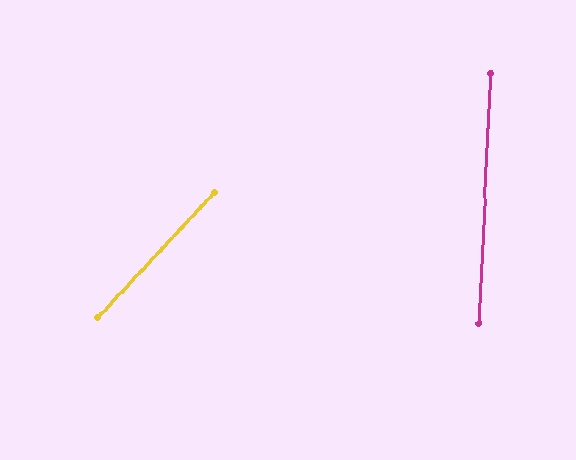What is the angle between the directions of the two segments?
Approximately 40 degrees.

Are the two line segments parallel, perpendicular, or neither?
Neither parallel nor perpendicular — they differ by about 40°.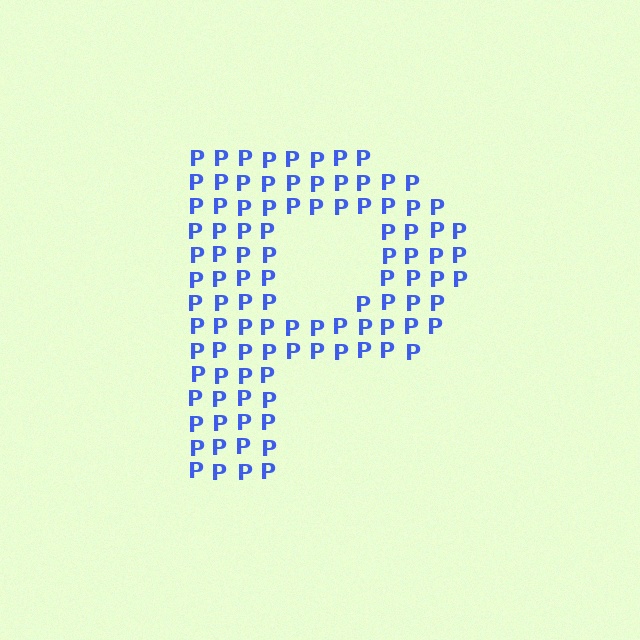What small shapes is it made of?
It is made of small letter P's.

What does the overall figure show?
The overall figure shows the letter P.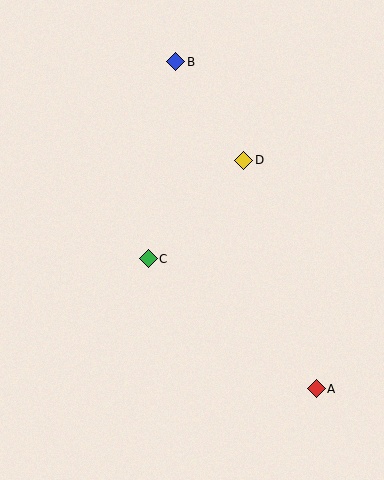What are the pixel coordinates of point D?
Point D is at (244, 160).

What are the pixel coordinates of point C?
Point C is at (148, 259).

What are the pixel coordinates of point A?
Point A is at (316, 389).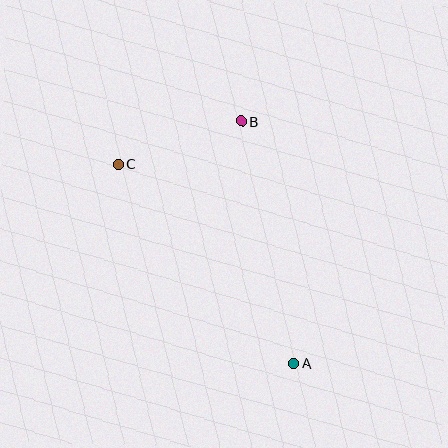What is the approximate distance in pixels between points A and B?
The distance between A and B is approximately 248 pixels.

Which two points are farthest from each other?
Points A and C are farthest from each other.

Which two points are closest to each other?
Points B and C are closest to each other.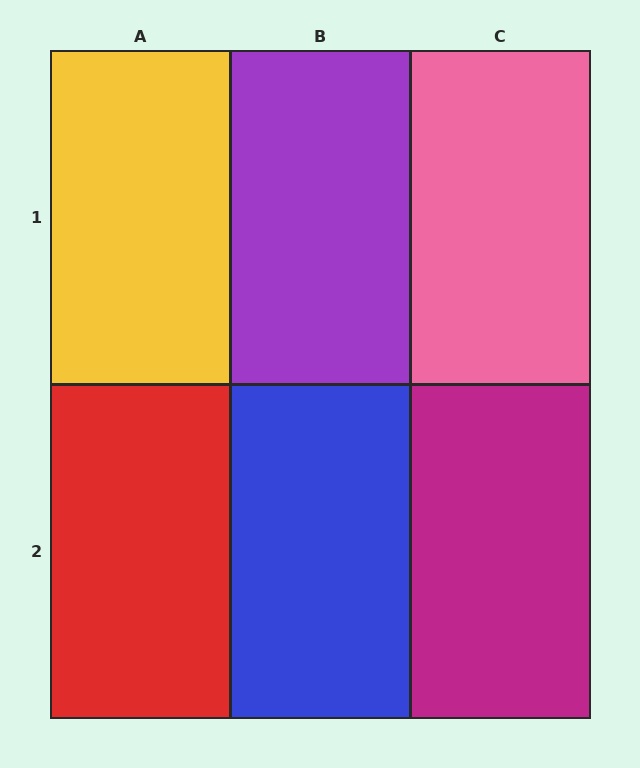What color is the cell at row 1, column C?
Pink.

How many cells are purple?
1 cell is purple.